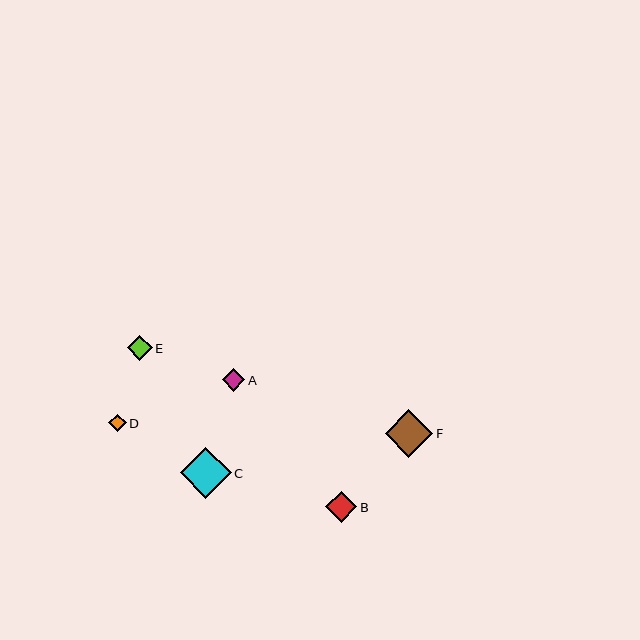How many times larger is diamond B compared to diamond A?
Diamond B is approximately 1.4 times the size of diamond A.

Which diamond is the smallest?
Diamond D is the smallest with a size of approximately 18 pixels.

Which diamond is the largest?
Diamond C is the largest with a size of approximately 51 pixels.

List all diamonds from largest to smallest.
From largest to smallest: C, F, B, E, A, D.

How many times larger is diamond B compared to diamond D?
Diamond B is approximately 1.8 times the size of diamond D.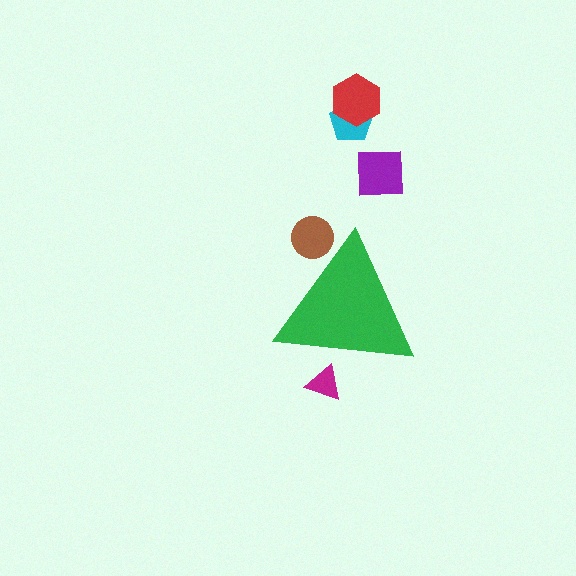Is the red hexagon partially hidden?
No, the red hexagon is fully visible.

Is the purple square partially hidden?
No, the purple square is fully visible.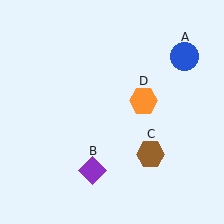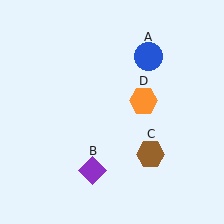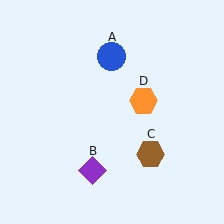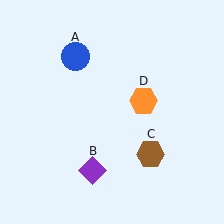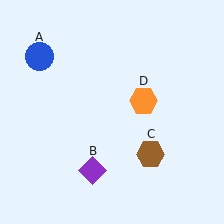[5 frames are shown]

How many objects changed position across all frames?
1 object changed position: blue circle (object A).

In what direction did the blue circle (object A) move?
The blue circle (object A) moved left.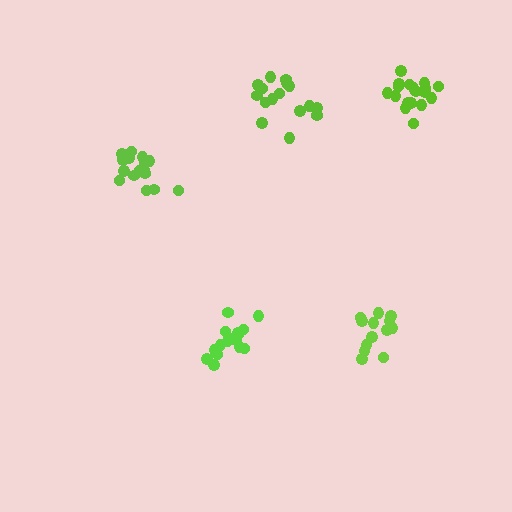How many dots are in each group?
Group 1: 16 dots, Group 2: 16 dots, Group 3: 13 dots, Group 4: 18 dots, Group 5: 16 dots (79 total).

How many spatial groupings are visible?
There are 5 spatial groupings.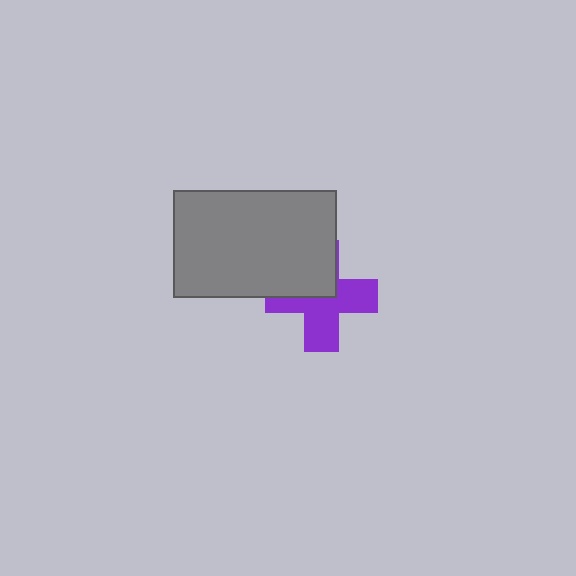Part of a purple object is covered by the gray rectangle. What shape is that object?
It is a cross.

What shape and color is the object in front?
The object in front is a gray rectangle.